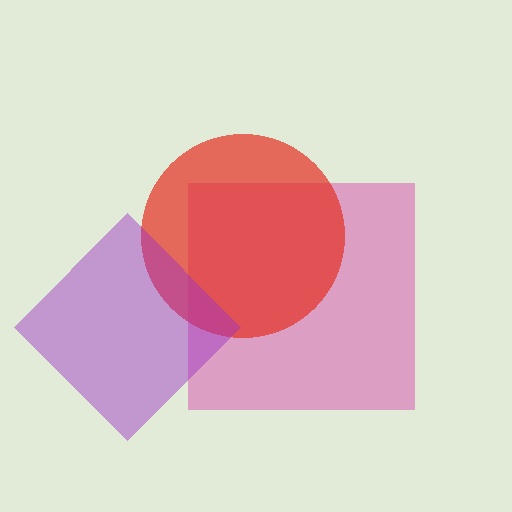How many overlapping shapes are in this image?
There are 3 overlapping shapes in the image.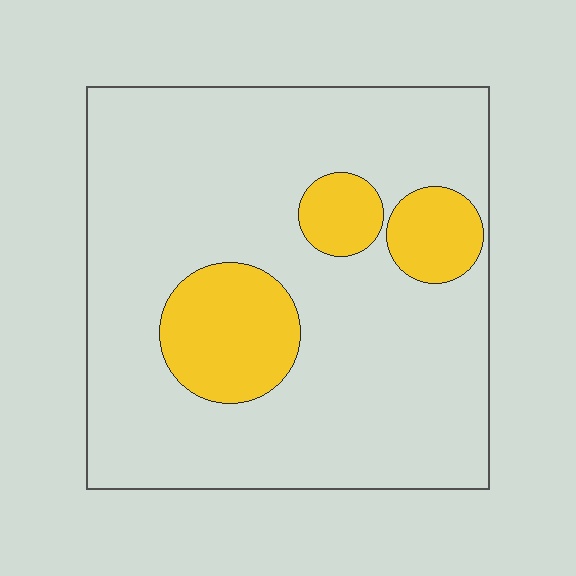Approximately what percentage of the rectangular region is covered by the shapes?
Approximately 20%.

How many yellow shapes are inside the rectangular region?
3.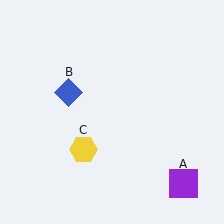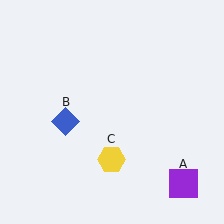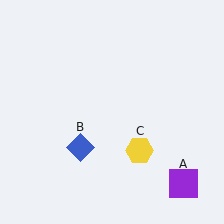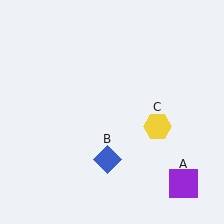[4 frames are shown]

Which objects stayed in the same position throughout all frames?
Purple square (object A) remained stationary.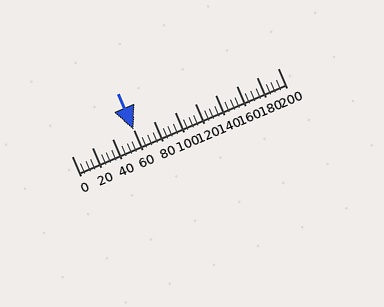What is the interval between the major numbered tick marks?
The major tick marks are spaced 20 units apart.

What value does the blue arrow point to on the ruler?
The blue arrow points to approximately 60.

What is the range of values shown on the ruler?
The ruler shows values from 0 to 200.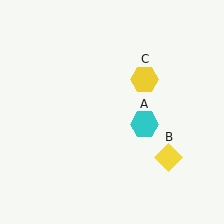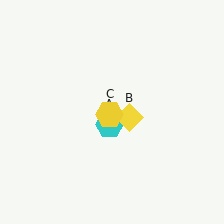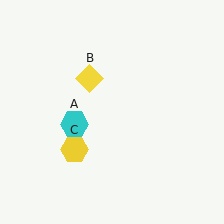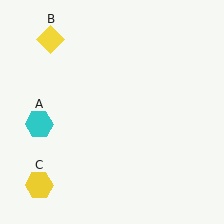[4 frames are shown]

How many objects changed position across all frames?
3 objects changed position: cyan hexagon (object A), yellow diamond (object B), yellow hexagon (object C).